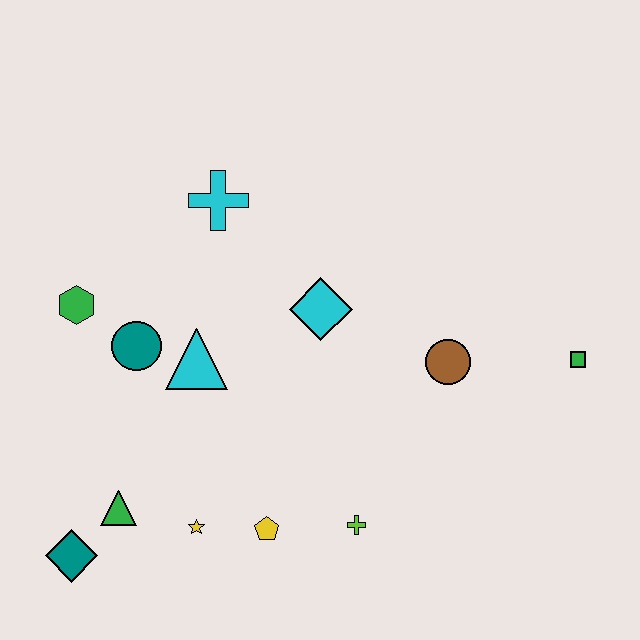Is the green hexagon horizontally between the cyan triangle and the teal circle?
No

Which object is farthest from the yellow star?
The green square is farthest from the yellow star.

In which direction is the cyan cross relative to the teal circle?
The cyan cross is above the teal circle.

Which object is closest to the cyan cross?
The cyan diamond is closest to the cyan cross.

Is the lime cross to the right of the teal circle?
Yes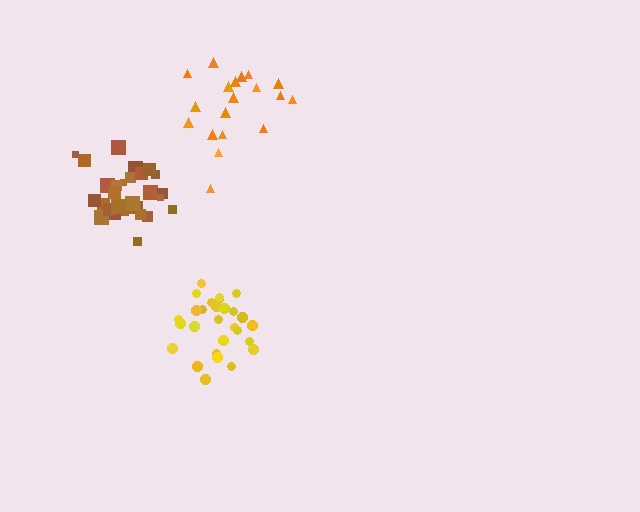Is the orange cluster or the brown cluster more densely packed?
Brown.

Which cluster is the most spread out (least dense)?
Orange.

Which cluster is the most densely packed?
Yellow.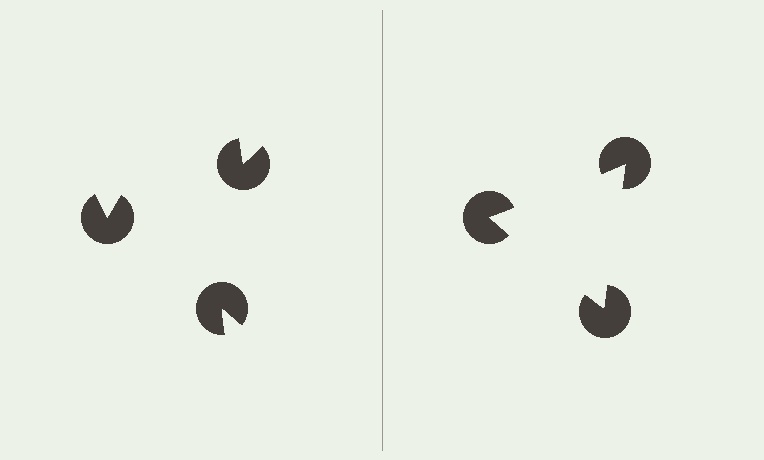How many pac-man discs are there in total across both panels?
6 — 3 on each side.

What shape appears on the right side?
An illusory triangle.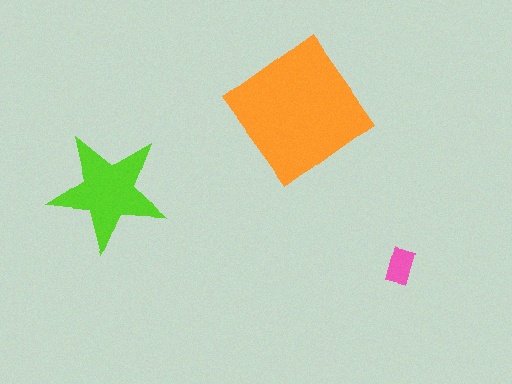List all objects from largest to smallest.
The orange diamond, the lime star, the pink rectangle.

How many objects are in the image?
There are 3 objects in the image.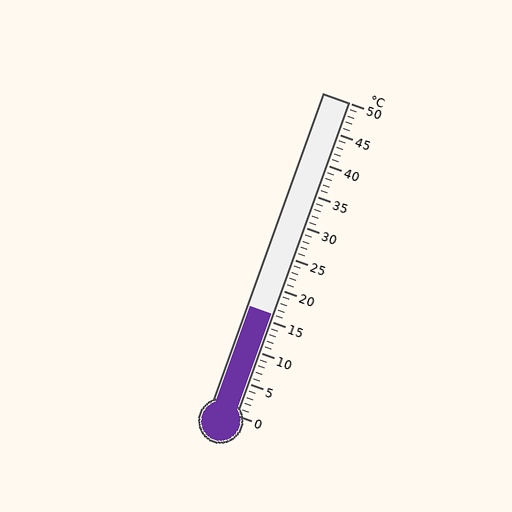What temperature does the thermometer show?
The thermometer shows approximately 16°C.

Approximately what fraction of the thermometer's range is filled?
The thermometer is filled to approximately 30% of its range.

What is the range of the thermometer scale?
The thermometer scale ranges from 0°C to 50°C.